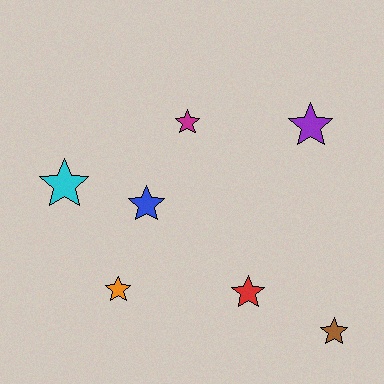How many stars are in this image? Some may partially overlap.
There are 7 stars.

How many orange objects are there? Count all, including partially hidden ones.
There is 1 orange object.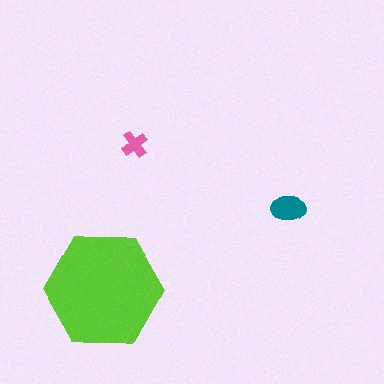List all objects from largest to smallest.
The lime hexagon, the teal ellipse, the pink cross.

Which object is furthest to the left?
The lime hexagon is leftmost.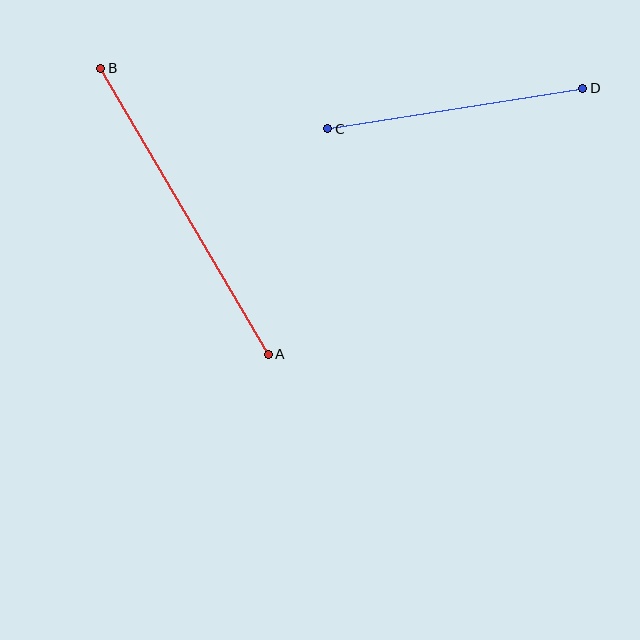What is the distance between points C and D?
The distance is approximately 258 pixels.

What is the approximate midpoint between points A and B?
The midpoint is at approximately (185, 211) pixels.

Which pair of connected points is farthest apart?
Points A and B are farthest apart.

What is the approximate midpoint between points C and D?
The midpoint is at approximately (455, 108) pixels.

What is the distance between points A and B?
The distance is approximately 331 pixels.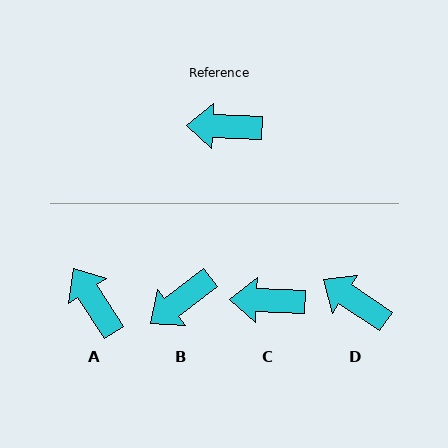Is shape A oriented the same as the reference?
No, it is off by about 55 degrees.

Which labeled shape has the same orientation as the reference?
C.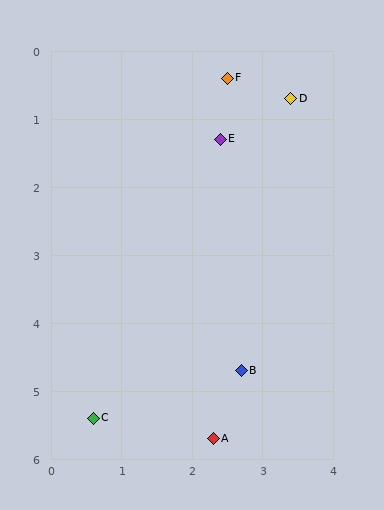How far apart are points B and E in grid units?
Points B and E are about 3.4 grid units apart.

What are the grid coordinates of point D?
Point D is at approximately (3.4, 0.7).